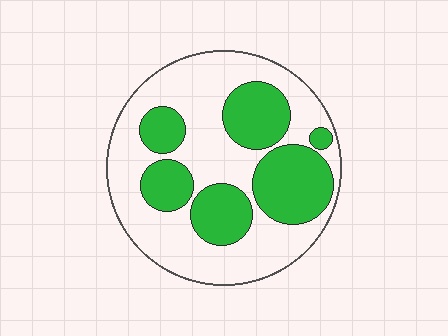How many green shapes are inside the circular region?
6.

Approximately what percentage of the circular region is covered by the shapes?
Approximately 40%.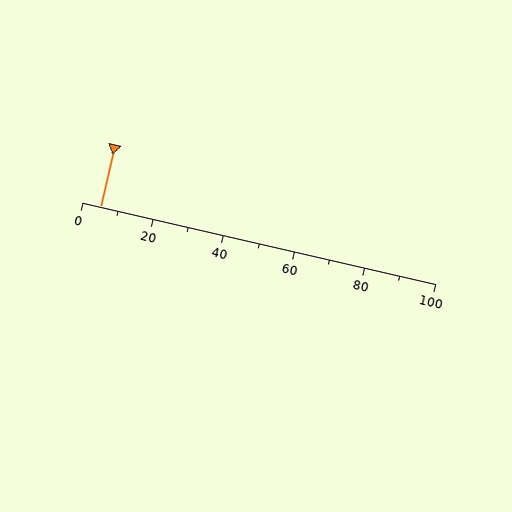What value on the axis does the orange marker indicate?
The marker indicates approximately 5.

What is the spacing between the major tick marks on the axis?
The major ticks are spaced 20 apart.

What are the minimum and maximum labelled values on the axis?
The axis runs from 0 to 100.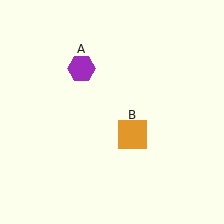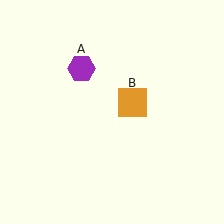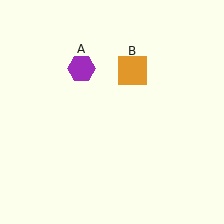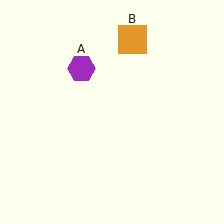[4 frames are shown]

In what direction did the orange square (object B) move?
The orange square (object B) moved up.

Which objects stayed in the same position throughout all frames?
Purple hexagon (object A) remained stationary.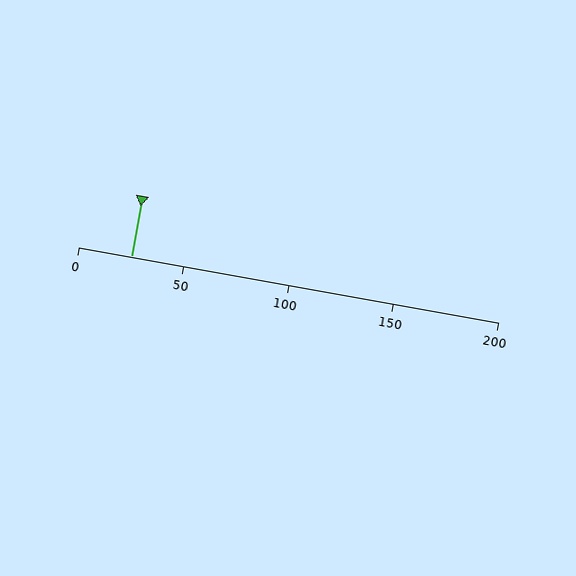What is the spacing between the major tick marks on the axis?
The major ticks are spaced 50 apart.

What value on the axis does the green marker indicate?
The marker indicates approximately 25.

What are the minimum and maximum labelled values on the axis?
The axis runs from 0 to 200.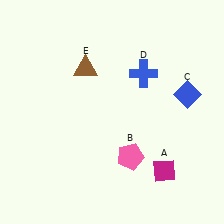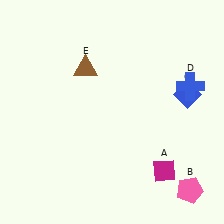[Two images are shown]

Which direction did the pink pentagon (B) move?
The pink pentagon (B) moved right.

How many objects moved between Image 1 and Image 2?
2 objects moved between the two images.